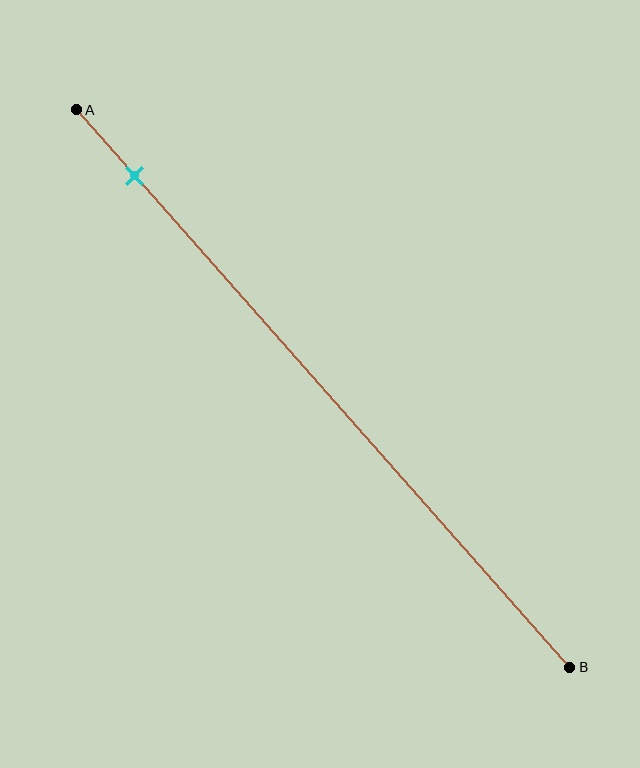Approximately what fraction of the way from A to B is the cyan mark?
The cyan mark is approximately 10% of the way from A to B.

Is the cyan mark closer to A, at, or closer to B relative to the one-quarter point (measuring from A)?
The cyan mark is closer to point A than the one-quarter point of segment AB.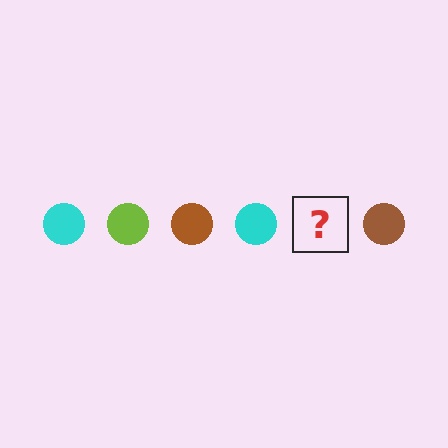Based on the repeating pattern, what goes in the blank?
The blank should be a lime circle.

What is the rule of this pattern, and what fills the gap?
The rule is that the pattern cycles through cyan, lime, brown circles. The gap should be filled with a lime circle.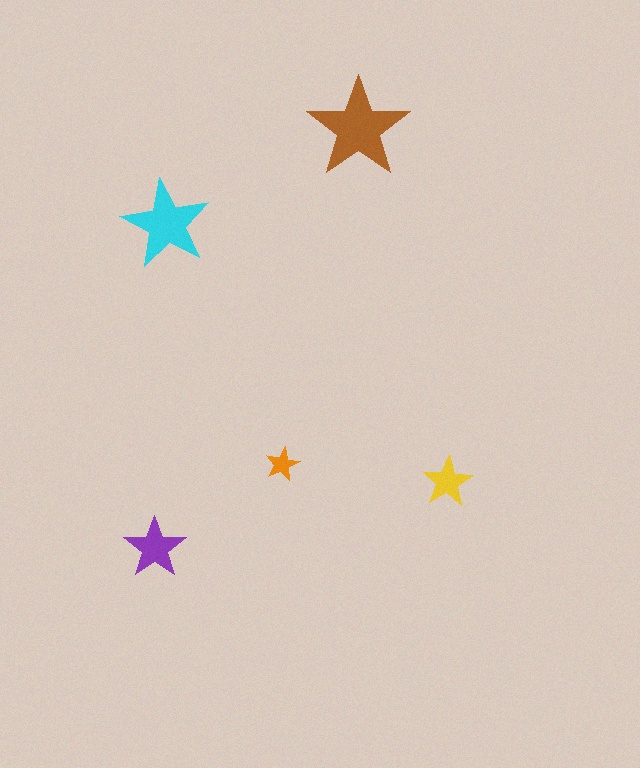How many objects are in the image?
There are 5 objects in the image.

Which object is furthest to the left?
The purple star is leftmost.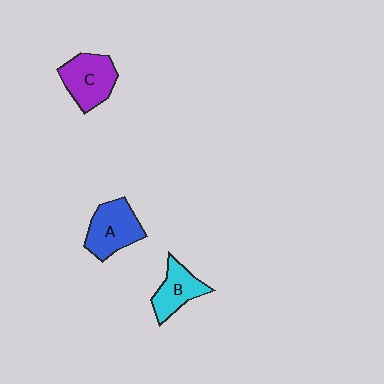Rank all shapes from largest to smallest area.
From largest to smallest: A (blue), C (purple), B (cyan).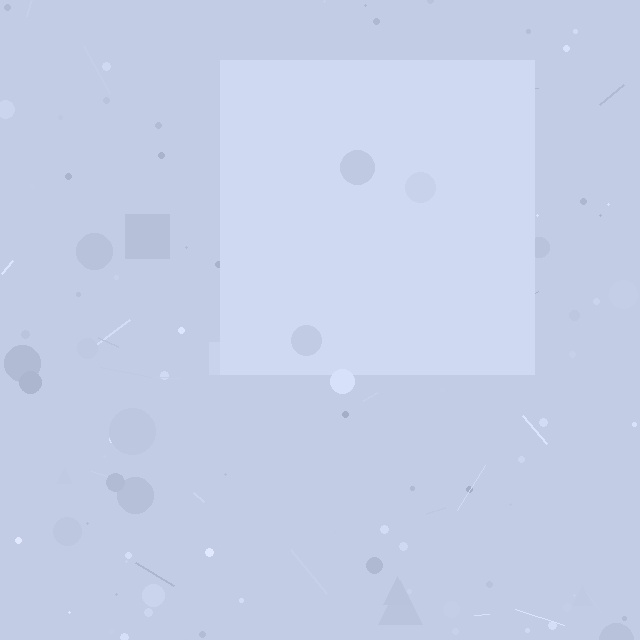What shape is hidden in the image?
A square is hidden in the image.